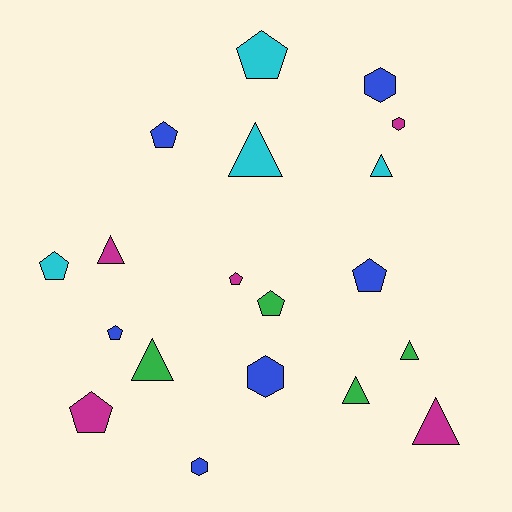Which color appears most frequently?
Blue, with 6 objects.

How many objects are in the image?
There are 19 objects.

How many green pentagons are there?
There is 1 green pentagon.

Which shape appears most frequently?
Pentagon, with 8 objects.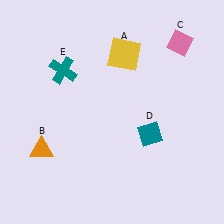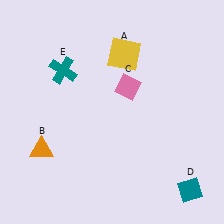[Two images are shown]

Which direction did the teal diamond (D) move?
The teal diamond (D) moved down.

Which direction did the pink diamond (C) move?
The pink diamond (C) moved left.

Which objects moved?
The objects that moved are: the pink diamond (C), the teal diamond (D).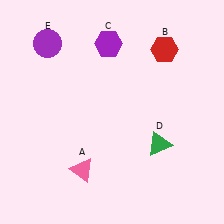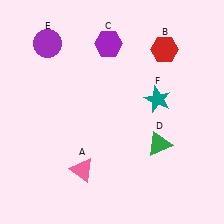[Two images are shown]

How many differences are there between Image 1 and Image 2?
There is 1 difference between the two images.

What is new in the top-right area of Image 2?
A teal star (F) was added in the top-right area of Image 2.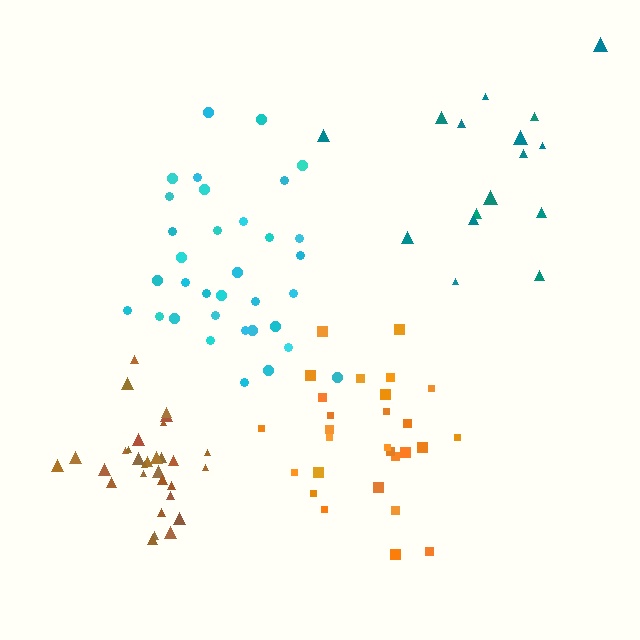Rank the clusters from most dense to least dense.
brown, cyan, orange, teal.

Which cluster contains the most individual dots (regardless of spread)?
Cyan (34).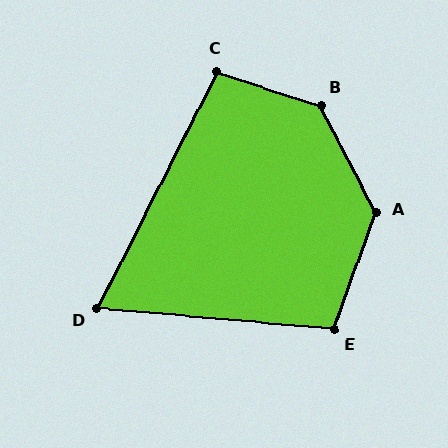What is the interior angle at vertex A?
Approximately 133 degrees (obtuse).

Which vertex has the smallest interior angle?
D, at approximately 68 degrees.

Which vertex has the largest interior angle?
B, at approximately 136 degrees.